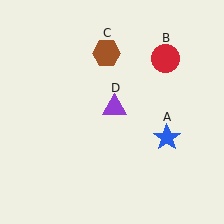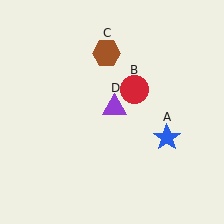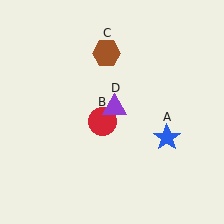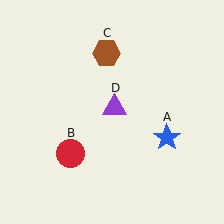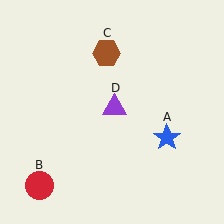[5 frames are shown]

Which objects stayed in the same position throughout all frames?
Blue star (object A) and brown hexagon (object C) and purple triangle (object D) remained stationary.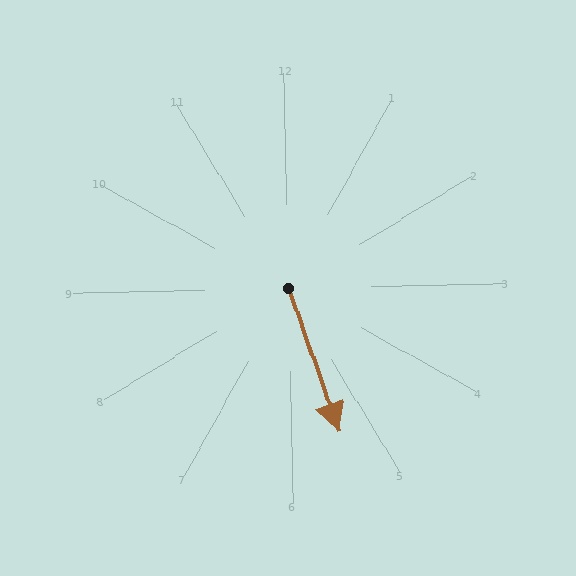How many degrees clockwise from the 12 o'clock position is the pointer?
Approximately 162 degrees.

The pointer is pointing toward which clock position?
Roughly 5 o'clock.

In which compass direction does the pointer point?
South.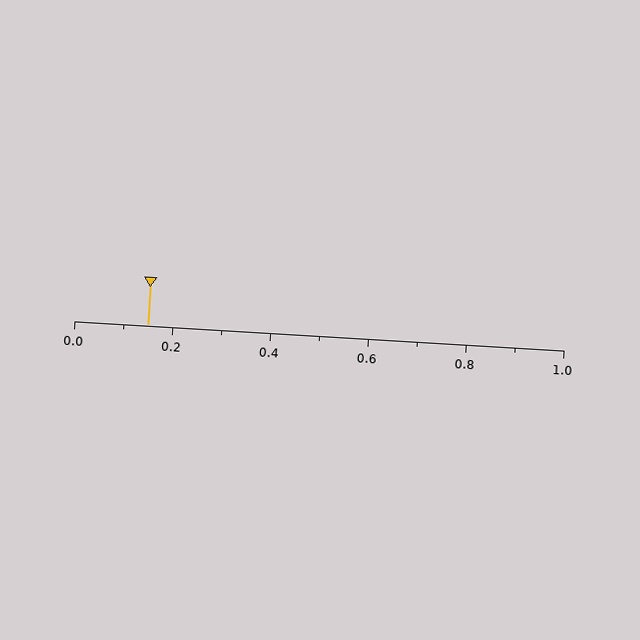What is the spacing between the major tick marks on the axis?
The major ticks are spaced 0.2 apart.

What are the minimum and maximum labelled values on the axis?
The axis runs from 0.0 to 1.0.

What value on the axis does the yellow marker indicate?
The marker indicates approximately 0.15.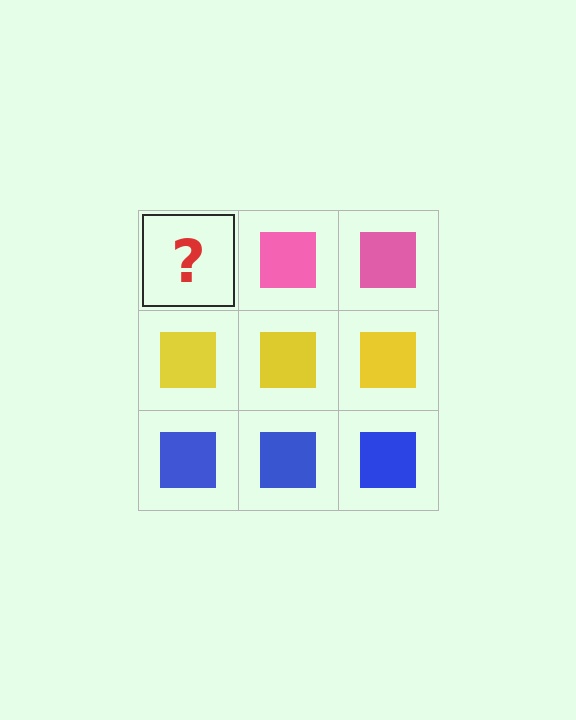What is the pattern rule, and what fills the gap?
The rule is that each row has a consistent color. The gap should be filled with a pink square.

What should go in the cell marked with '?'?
The missing cell should contain a pink square.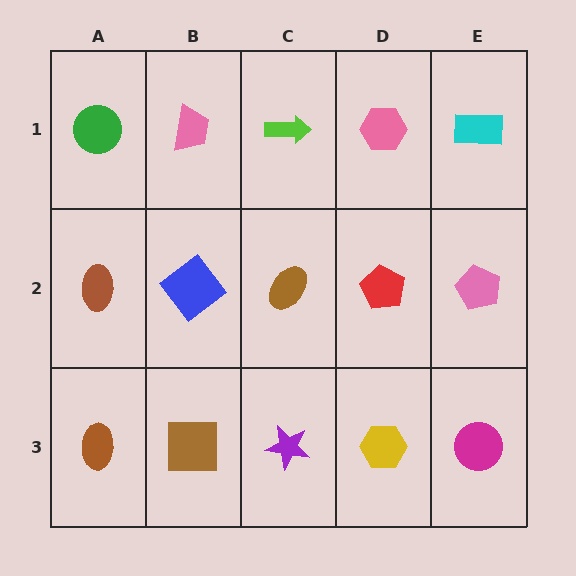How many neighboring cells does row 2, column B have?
4.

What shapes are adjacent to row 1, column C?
A brown ellipse (row 2, column C), a pink trapezoid (row 1, column B), a pink hexagon (row 1, column D).